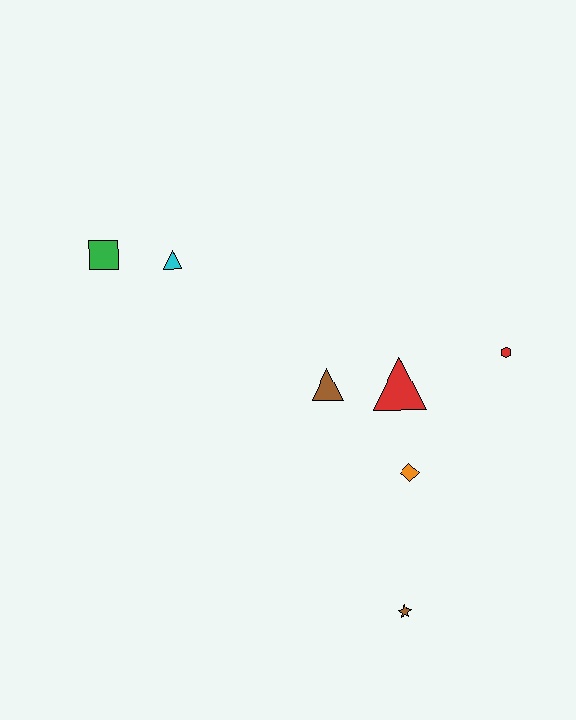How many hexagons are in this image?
There is 1 hexagon.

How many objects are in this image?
There are 7 objects.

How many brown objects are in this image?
There are 2 brown objects.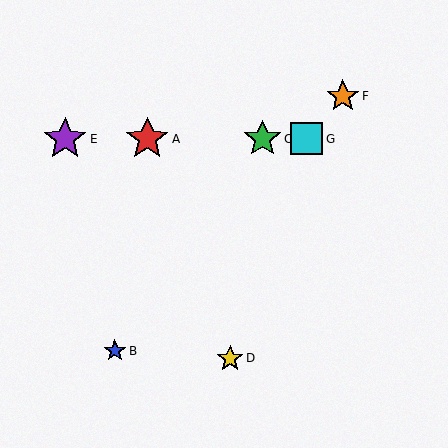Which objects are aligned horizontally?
Objects A, C, E, G are aligned horizontally.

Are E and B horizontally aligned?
No, E is at y≈139 and B is at y≈351.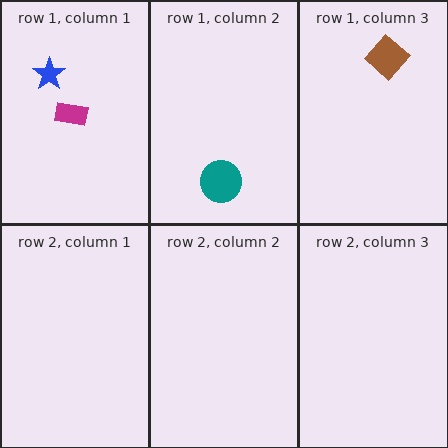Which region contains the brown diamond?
The row 1, column 3 region.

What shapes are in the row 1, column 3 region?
The brown diamond.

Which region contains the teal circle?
The row 1, column 2 region.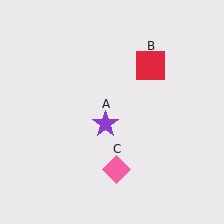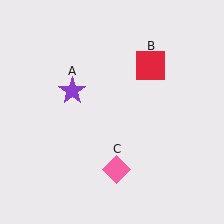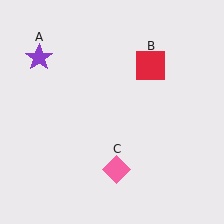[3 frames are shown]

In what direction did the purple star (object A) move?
The purple star (object A) moved up and to the left.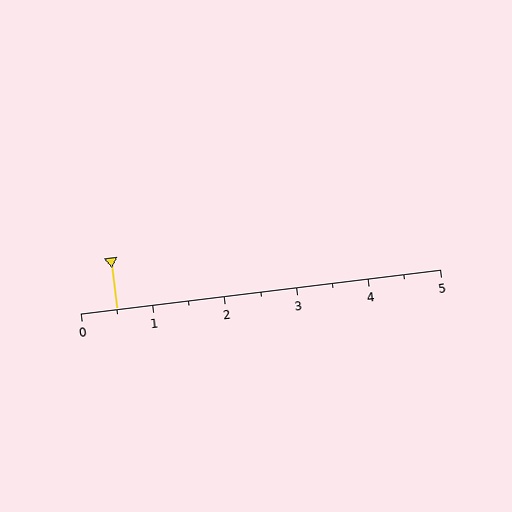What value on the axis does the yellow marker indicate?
The marker indicates approximately 0.5.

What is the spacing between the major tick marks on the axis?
The major ticks are spaced 1 apart.